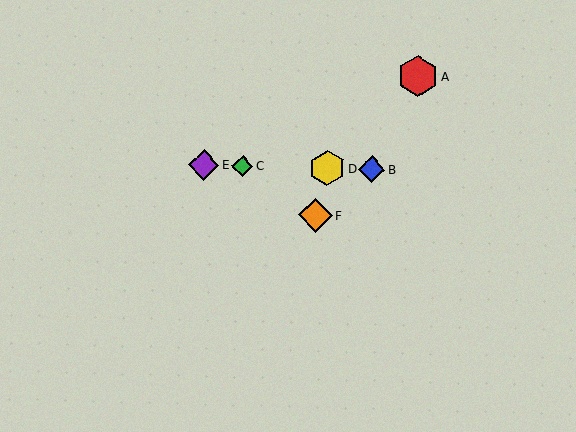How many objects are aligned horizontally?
4 objects (B, C, D, E) are aligned horizontally.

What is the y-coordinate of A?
Object A is at y≈76.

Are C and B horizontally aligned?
Yes, both are at y≈166.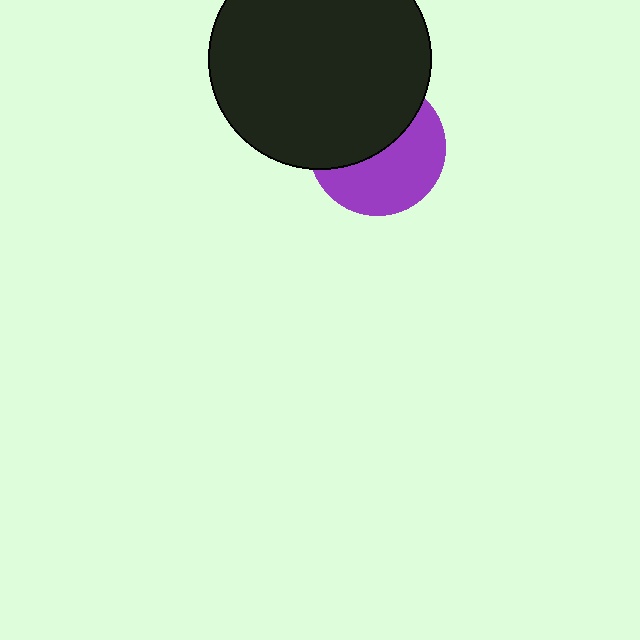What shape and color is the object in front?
The object in front is a black circle.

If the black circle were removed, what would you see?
You would see the complete purple circle.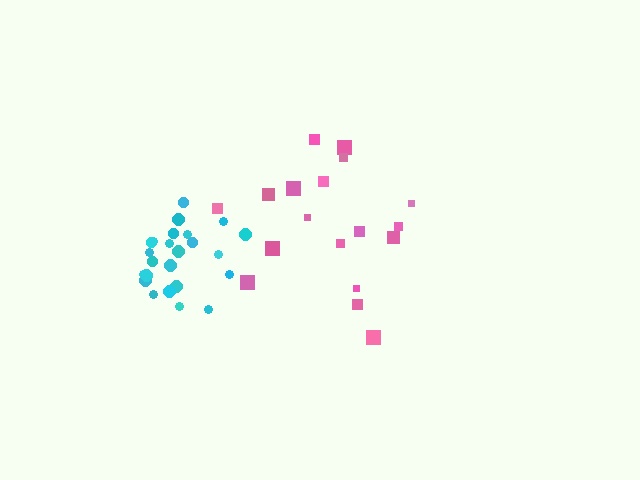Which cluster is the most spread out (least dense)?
Pink.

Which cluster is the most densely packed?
Cyan.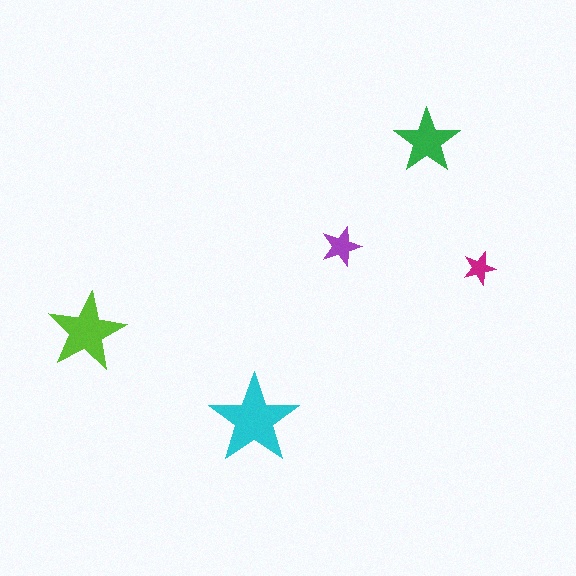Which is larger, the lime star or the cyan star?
The cyan one.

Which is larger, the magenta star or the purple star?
The purple one.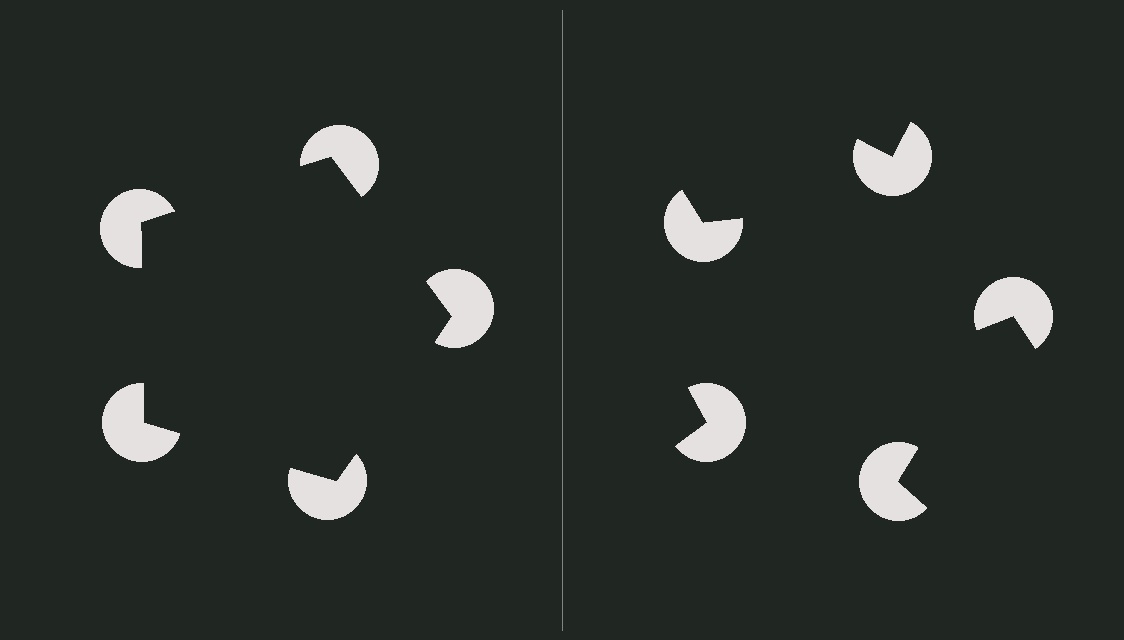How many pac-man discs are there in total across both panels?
10 — 5 on each side.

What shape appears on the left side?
An illusory pentagon.